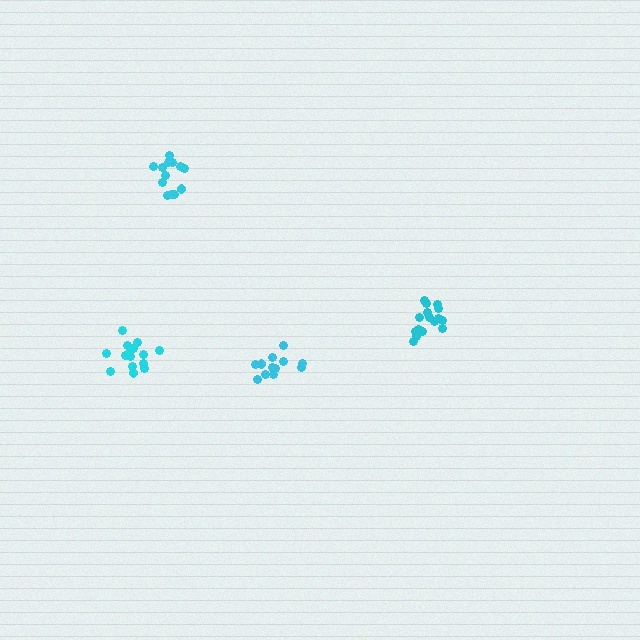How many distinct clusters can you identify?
There are 4 distinct clusters.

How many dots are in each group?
Group 1: 12 dots, Group 2: 13 dots, Group 3: 16 dots, Group 4: 16 dots (57 total).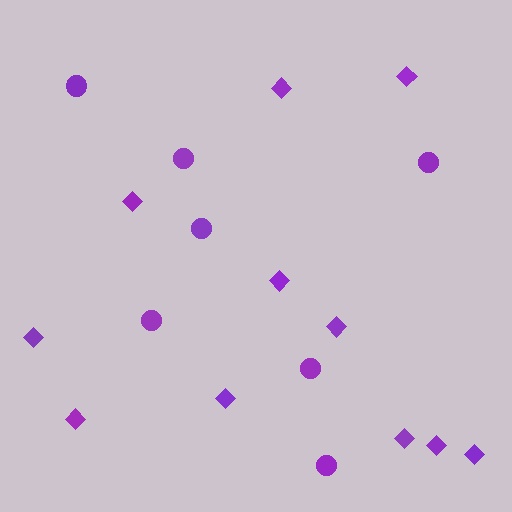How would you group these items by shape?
There are 2 groups: one group of diamonds (11) and one group of circles (7).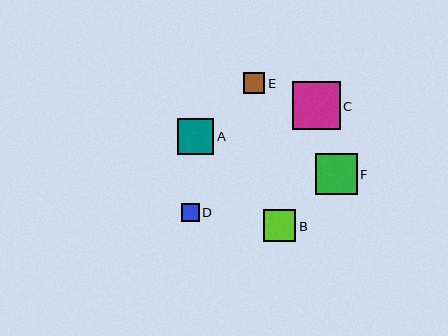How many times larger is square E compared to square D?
Square E is approximately 1.2 times the size of square D.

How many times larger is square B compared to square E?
Square B is approximately 1.5 times the size of square E.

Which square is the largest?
Square C is the largest with a size of approximately 48 pixels.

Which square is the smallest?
Square D is the smallest with a size of approximately 18 pixels.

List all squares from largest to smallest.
From largest to smallest: C, F, A, B, E, D.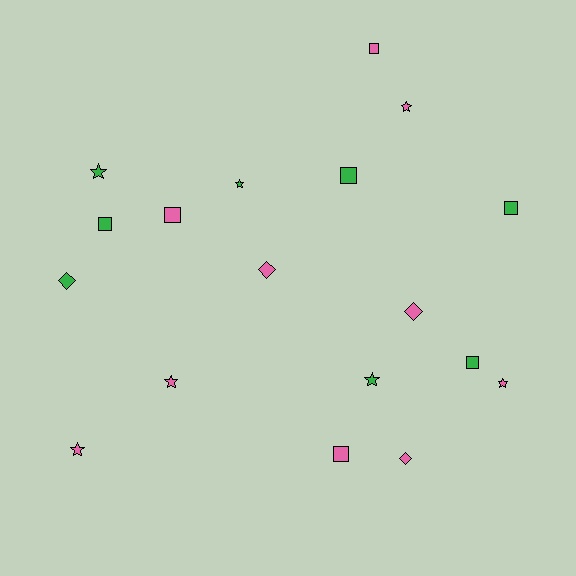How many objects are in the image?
There are 18 objects.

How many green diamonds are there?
There is 1 green diamond.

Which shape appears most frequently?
Star, with 7 objects.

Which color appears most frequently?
Pink, with 10 objects.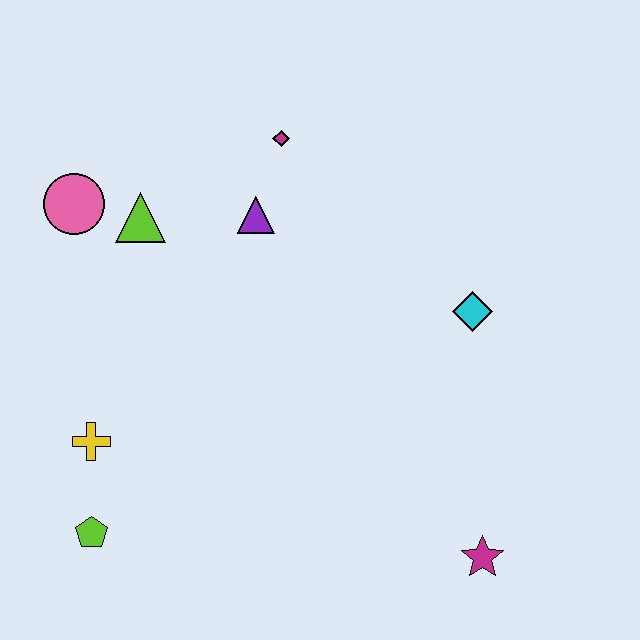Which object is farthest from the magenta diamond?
The magenta star is farthest from the magenta diamond.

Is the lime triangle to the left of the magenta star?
Yes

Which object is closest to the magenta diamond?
The purple triangle is closest to the magenta diamond.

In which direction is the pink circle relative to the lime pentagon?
The pink circle is above the lime pentagon.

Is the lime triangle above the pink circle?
No